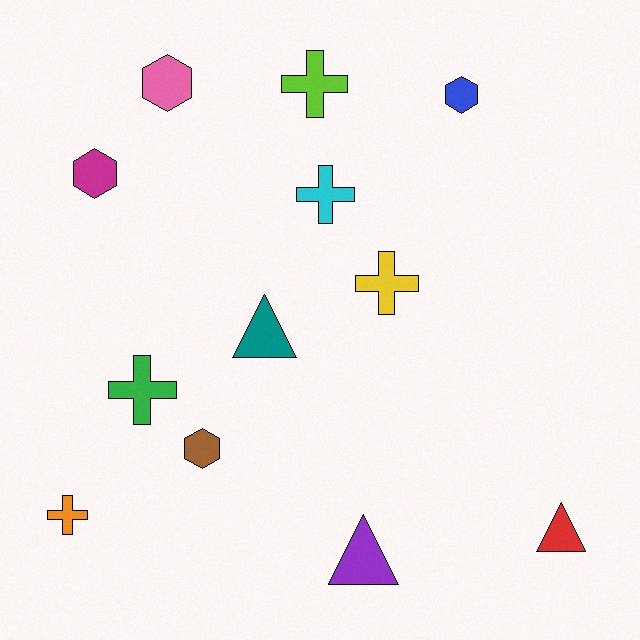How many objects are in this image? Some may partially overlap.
There are 12 objects.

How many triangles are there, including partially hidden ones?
There are 3 triangles.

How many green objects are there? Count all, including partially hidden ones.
There is 1 green object.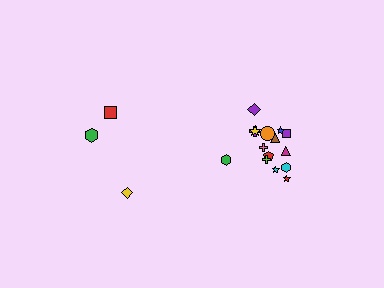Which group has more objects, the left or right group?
The right group.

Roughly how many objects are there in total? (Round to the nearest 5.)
Roughly 20 objects in total.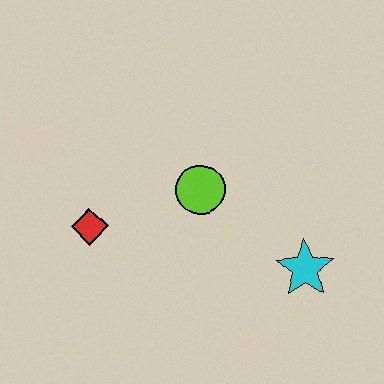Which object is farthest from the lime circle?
The cyan star is farthest from the lime circle.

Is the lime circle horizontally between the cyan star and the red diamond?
Yes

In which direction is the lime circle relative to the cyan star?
The lime circle is to the left of the cyan star.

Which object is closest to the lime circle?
The red diamond is closest to the lime circle.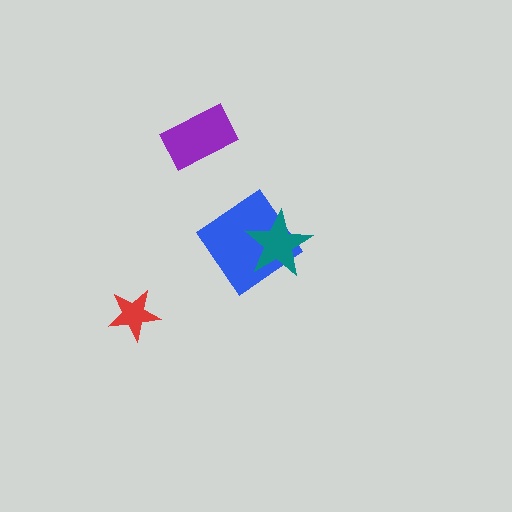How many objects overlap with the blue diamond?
1 object overlaps with the blue diamond.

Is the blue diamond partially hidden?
Yes, it is partially covered by another shape.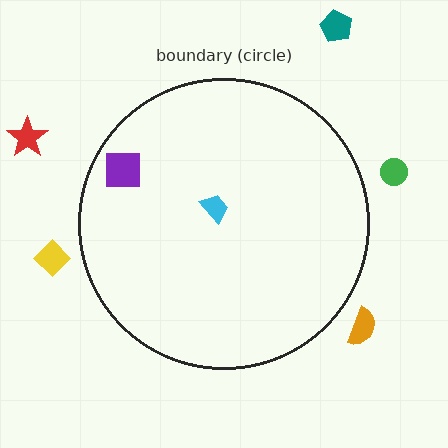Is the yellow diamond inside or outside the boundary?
Outside.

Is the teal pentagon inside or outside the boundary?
Outside.